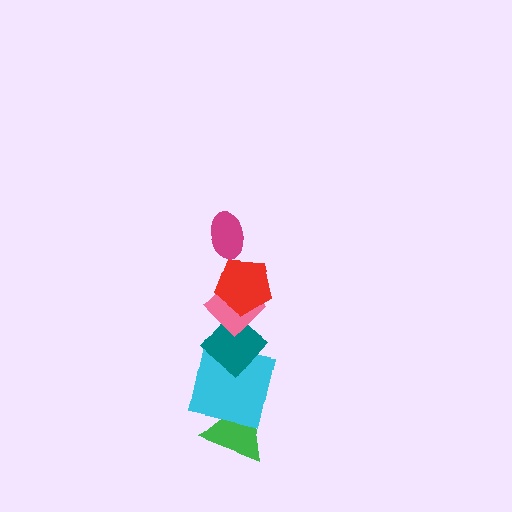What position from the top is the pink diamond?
The pink diamond is 3rd from the top.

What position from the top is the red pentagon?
The red pentagon is 2nd from the top.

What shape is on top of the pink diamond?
The red pentagon is on top of the pink diamond.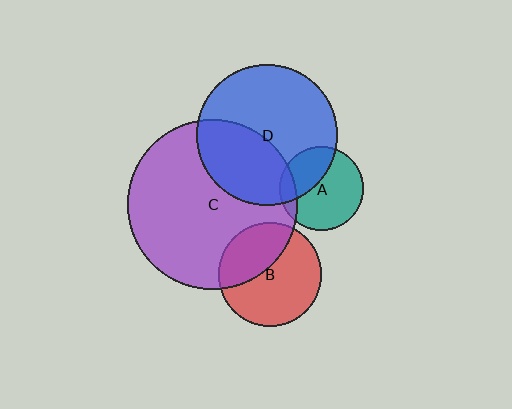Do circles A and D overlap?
Yes.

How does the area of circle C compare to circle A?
Approximately 4.1 times.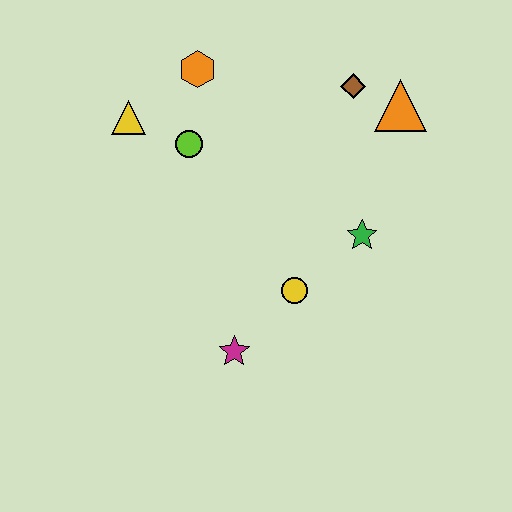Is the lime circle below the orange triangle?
Yes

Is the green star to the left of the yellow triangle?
No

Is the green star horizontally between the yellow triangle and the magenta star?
No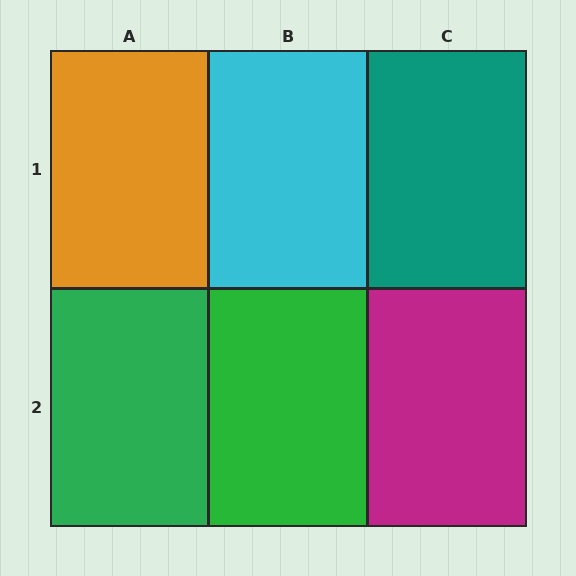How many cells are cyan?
1 cell is cyan.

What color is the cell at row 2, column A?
Green.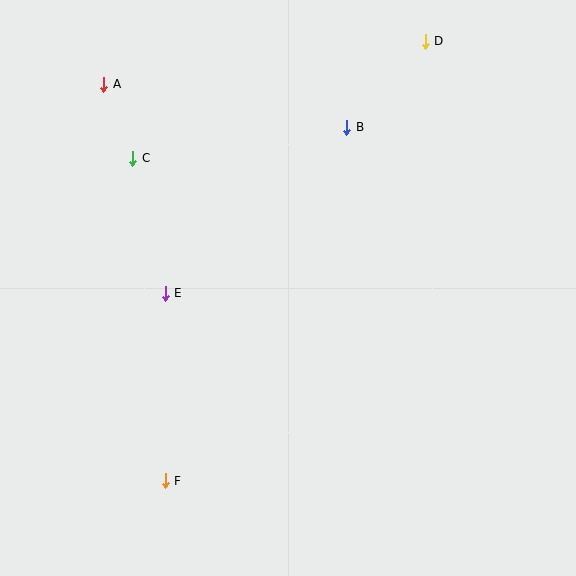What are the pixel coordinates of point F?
Point F is at (165, 481).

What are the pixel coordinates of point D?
Point D is at (425, 41).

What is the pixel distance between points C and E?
The distance between C and E is 139 pixels.